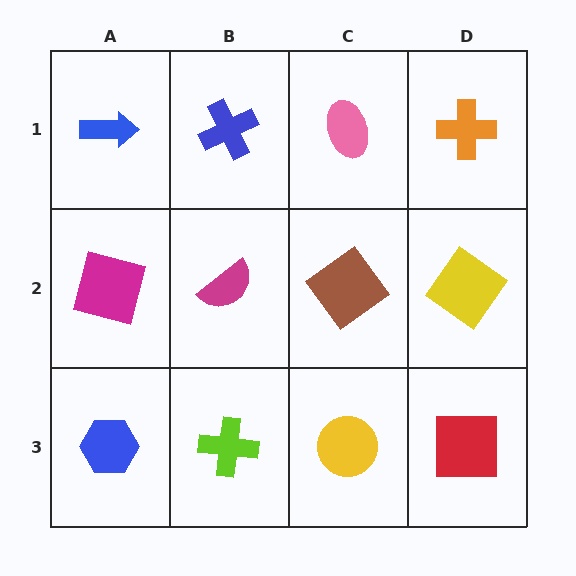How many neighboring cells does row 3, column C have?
3.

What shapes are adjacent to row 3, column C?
A brown diamond (row 2, column C), a lime cross (row 3, column B), a red square (row 3, column D).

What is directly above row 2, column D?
An orange cross.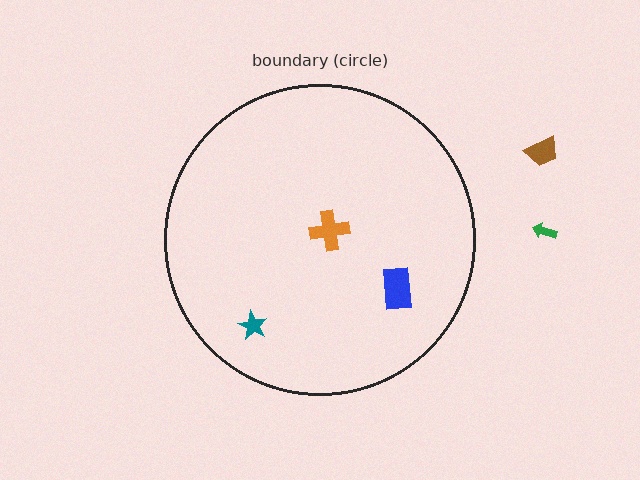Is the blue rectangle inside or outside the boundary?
Inside.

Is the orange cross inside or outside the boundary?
Inside.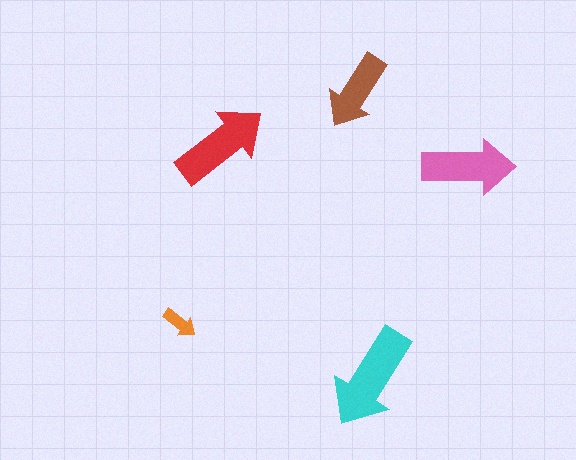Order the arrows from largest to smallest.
the cyan one, the red one, the pink one, the brown one, the orange one.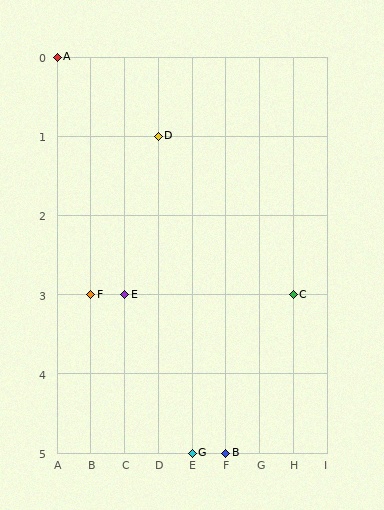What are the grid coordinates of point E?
Point E is at grid coordinates (C, 3).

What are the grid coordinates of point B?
Point B is at grid coordinates (F, 5).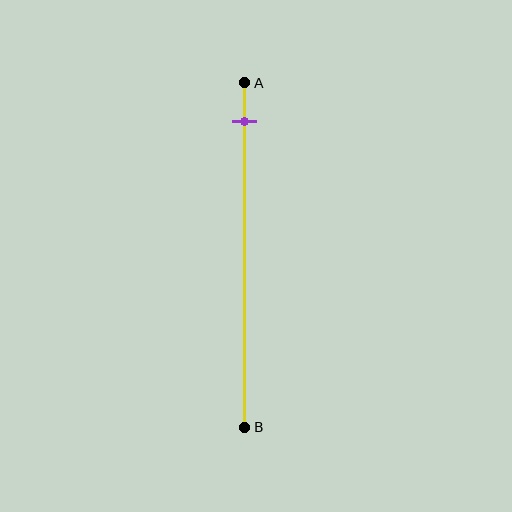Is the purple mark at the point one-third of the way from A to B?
No, the mark is at about 10% from A, not at the 33% one-third point.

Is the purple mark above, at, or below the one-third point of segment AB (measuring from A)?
The purple mark is above the one-third point of segment AB.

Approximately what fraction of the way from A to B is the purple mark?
The purple mark is approximately 10% of the way from A to B.